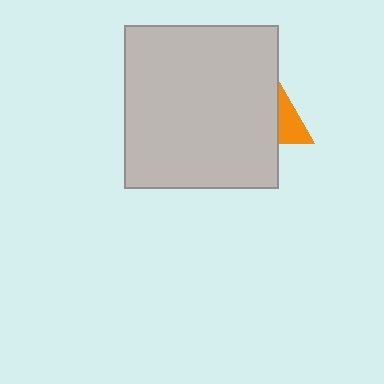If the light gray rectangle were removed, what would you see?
You would see the complete orange triangle.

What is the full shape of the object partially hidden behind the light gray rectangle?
The partially hidden object is an orange triangle.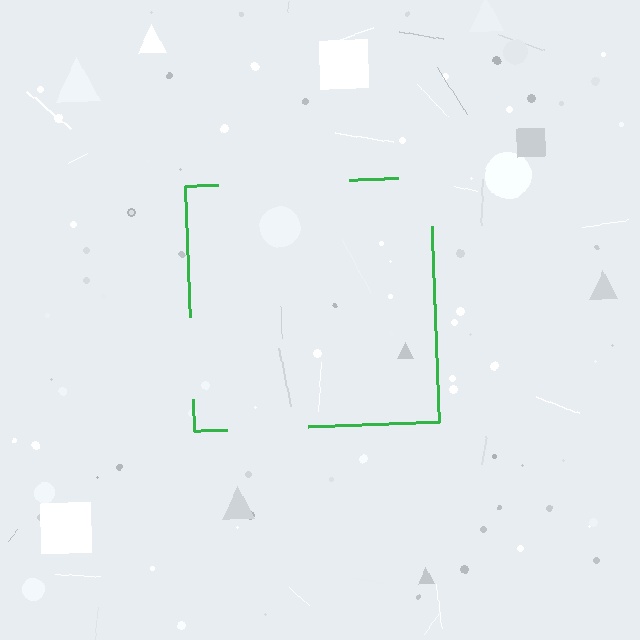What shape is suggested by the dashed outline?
The dashed outline suggests a square.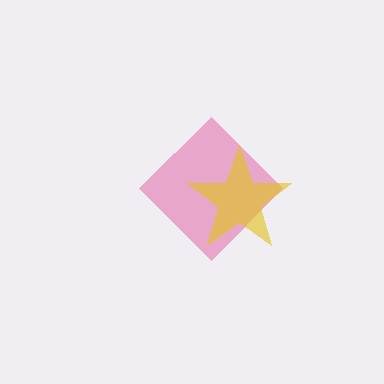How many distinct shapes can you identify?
There are 2 distinct shapes: a pink diamond, a yellow star.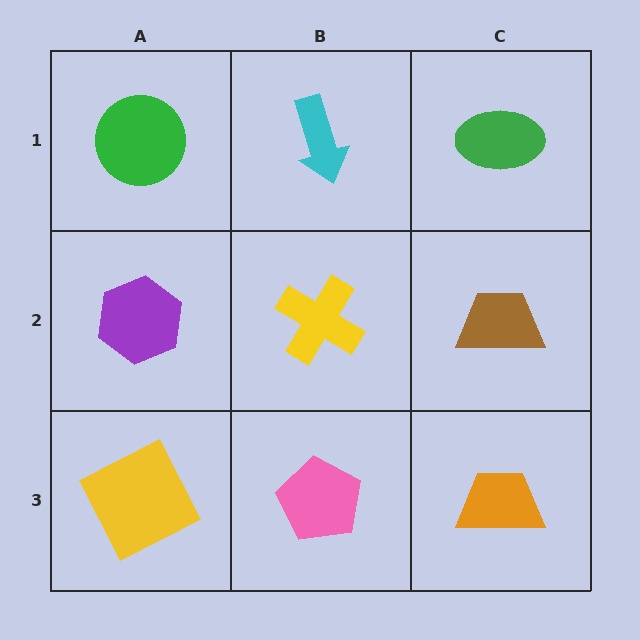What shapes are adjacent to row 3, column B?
A yellow cross (row 2, column B), a yellow square (row 3, column A), an orange trapezoid (row 3, column C).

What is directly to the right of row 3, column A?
A pink pentagon.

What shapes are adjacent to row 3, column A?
A purple hexagon (row 2, column A), a pink pentagon (row 3, column B).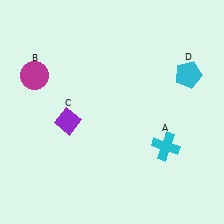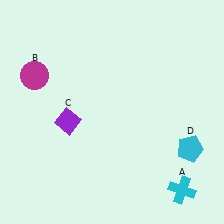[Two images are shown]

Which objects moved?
The objects that moved are: the cyan cross (A), the cyan pentagon (D).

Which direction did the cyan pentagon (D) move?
The cyan pentagon (D) moved down.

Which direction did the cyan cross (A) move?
The cyan cross (A) moved down.